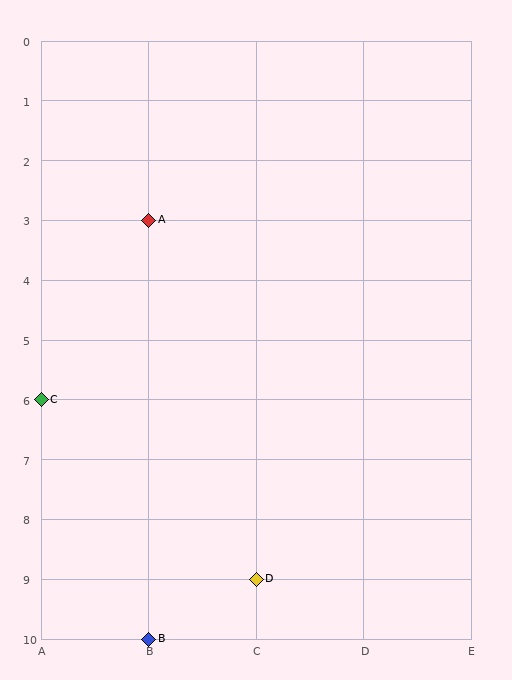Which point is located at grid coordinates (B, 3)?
Point A is at (B, 3).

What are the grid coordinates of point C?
Point C is at grid coordinates (A, 6).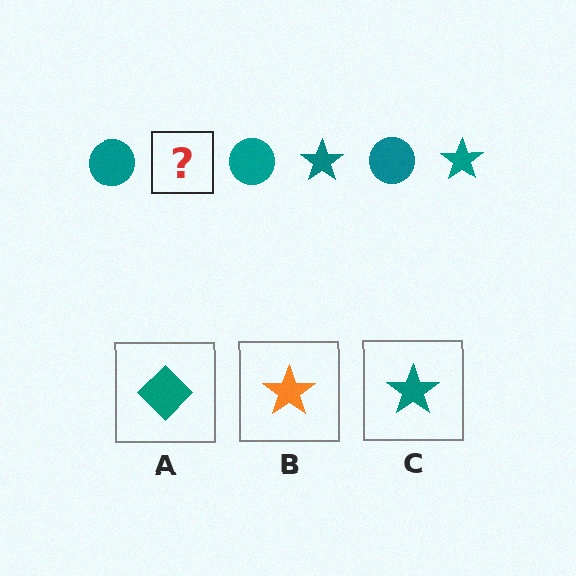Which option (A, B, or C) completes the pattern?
C.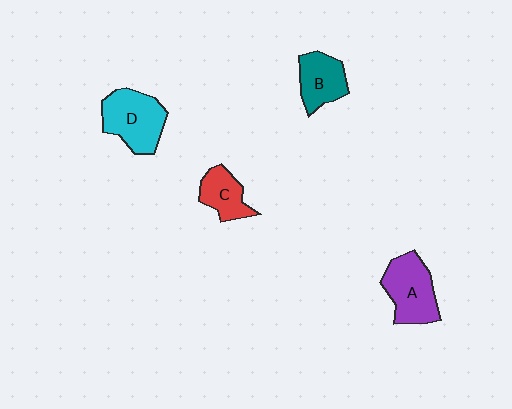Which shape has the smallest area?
Shape C (red).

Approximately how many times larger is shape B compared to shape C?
Approximately 1.2 times.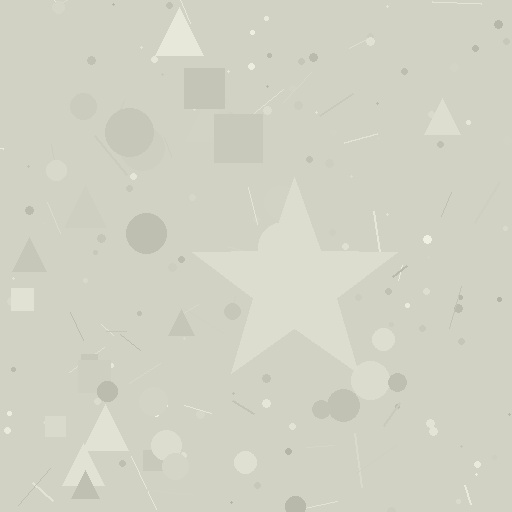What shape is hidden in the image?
A star is hidden in the image.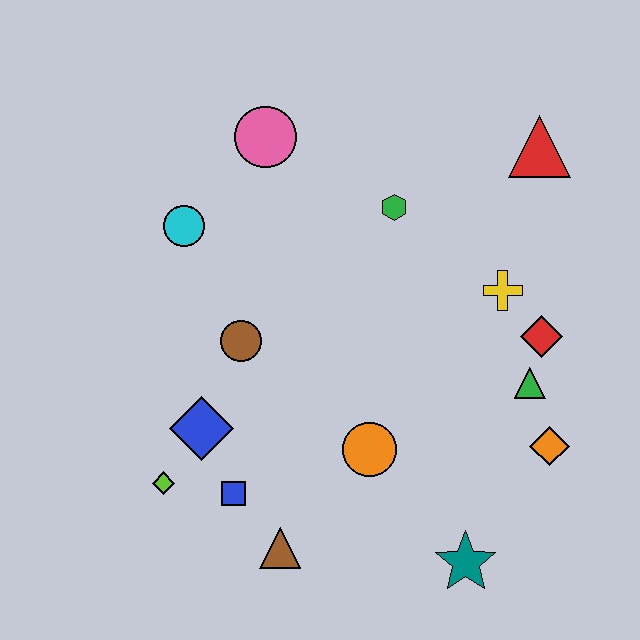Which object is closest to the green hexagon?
The yellow cross is closest to the green hexagon.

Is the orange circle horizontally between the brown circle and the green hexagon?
Yes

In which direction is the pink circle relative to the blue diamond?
The pink circle is above the blue diamond.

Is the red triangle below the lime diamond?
No